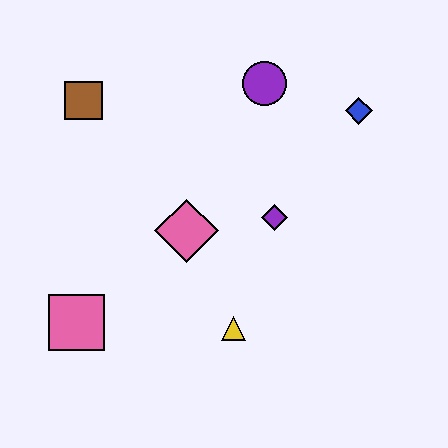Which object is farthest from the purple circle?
The pink square is farthest from the purple circle.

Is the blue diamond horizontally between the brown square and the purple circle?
No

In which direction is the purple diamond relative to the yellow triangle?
The purple diamond is above the yellow triangle.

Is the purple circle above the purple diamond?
Yes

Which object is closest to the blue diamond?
The purple circle is closest to the blue diamond.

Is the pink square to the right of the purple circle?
No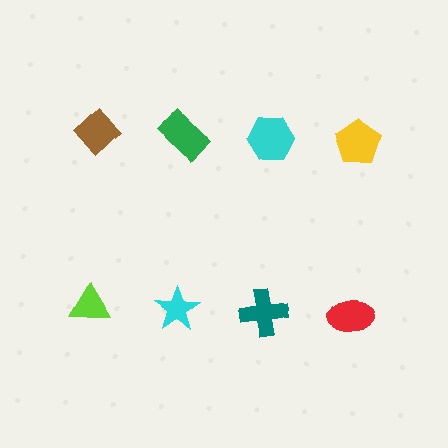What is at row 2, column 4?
A red ellipse.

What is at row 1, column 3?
A cyan hexagon.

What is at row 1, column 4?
A yellow pentagon.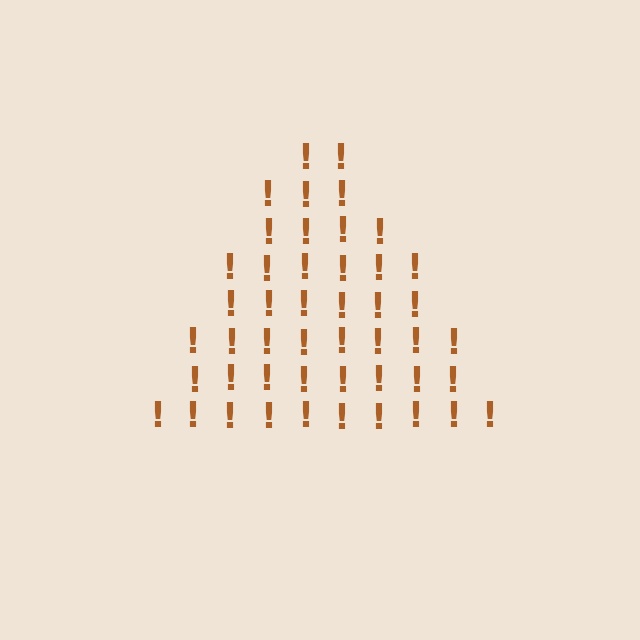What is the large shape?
The large shape is a triangle.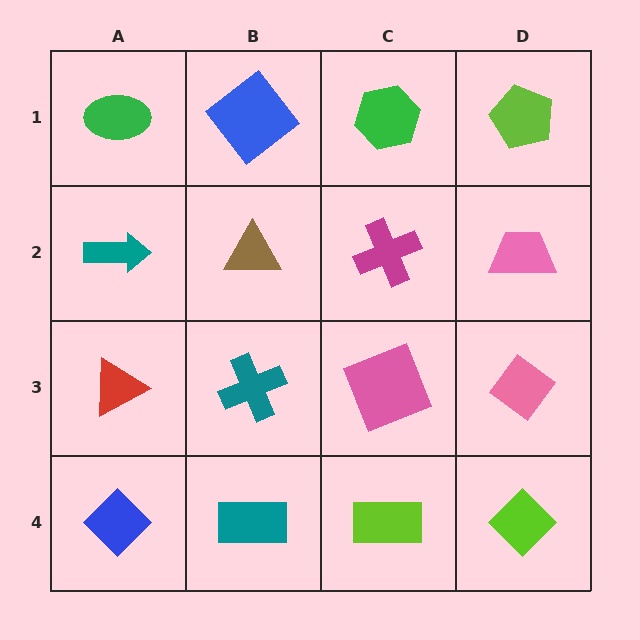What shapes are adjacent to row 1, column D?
A pink trapezoid (row 2, column D), a green hexagon (row 1, column C).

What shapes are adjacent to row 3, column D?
A pink trapezoid (row 2, column D), a lime diamond (row 4, column D), a pink square (row 3, column C).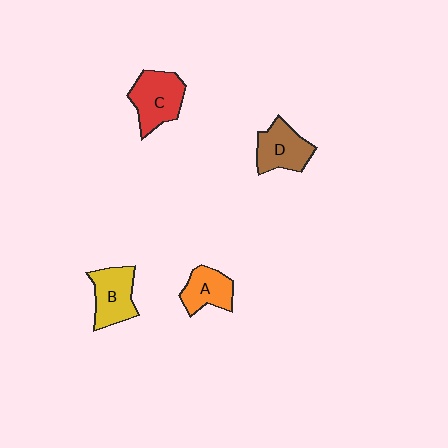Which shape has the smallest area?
Shape A (orange).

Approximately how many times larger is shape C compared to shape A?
Approximately 1.4 times.